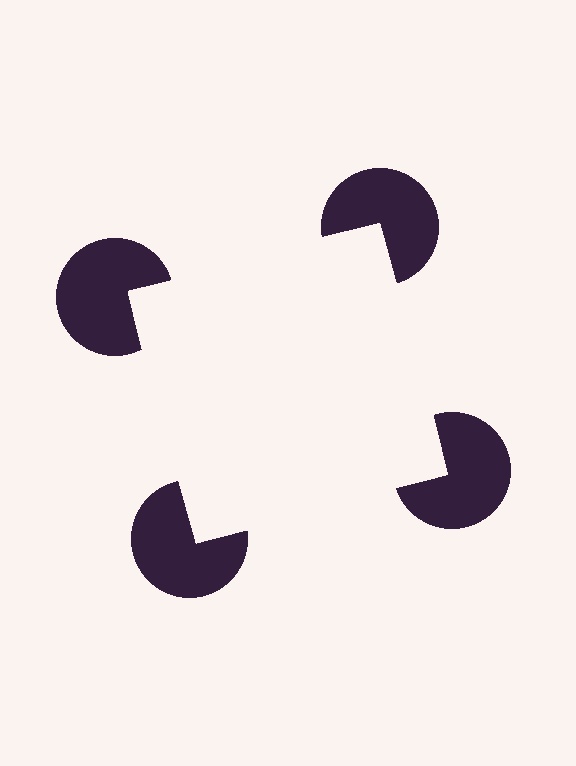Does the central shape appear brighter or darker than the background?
It typically appears slightly brighter than the background, even though no actual brightness change is drawn.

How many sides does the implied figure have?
4 sides.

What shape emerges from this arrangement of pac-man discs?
An illusory square — its edges are inferred from the aligned wedge cuts in the pac-man discs, not physically drawn.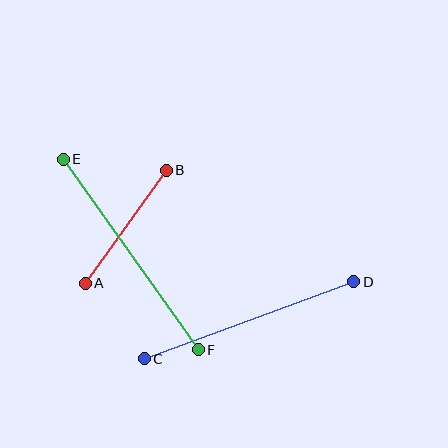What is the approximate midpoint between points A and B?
The midpoint is at approximately (126, 227) pixels.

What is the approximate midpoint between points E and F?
The midpoint is at approximately (131, 254) pixels.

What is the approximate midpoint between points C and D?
The midpoint is at approximately (249, 320) pixels.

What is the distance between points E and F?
The distance is approximately 233 pixels.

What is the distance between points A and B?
The distance is approximately 139 pixels.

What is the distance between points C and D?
The distance is approximately 223 pixels.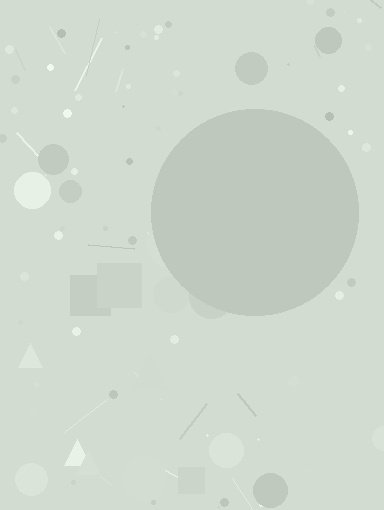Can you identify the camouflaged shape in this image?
The camouflaged shape is a circle.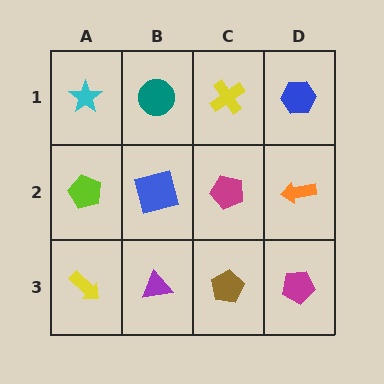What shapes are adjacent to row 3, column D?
An orange arrow (row 2, column D), a brown pentagon (row 3, column C).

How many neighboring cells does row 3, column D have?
2.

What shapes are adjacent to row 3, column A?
A lime pentagon (row 2, column A), a purple triangle (row 3, column B).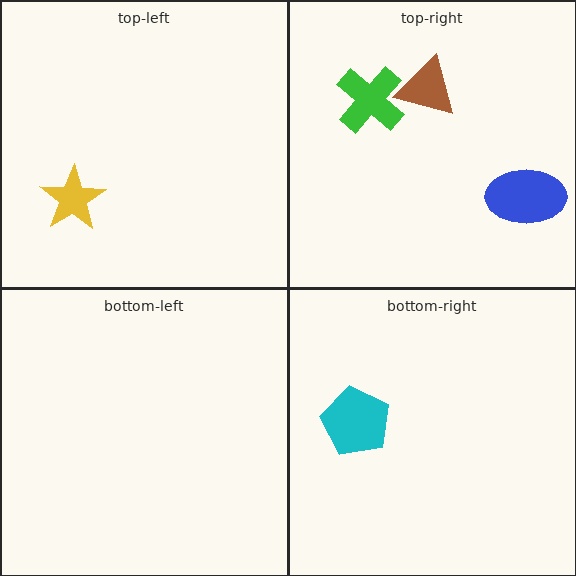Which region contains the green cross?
The top-right region.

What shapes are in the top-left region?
The yellow star.